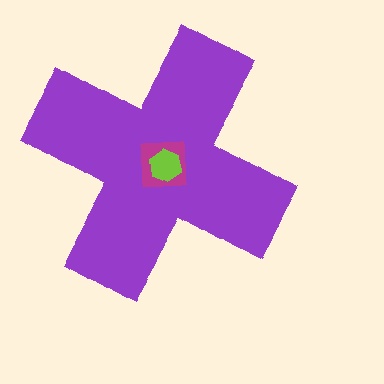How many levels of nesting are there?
3.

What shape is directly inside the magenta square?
The lime hexagon.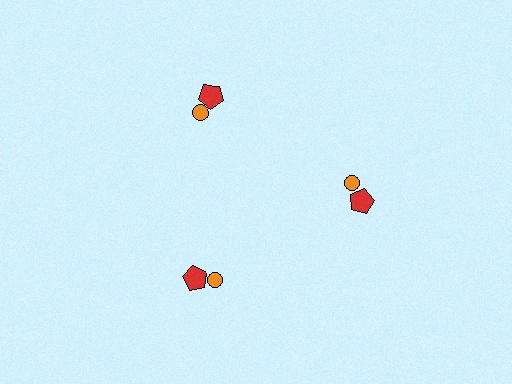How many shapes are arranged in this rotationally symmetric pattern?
There are 6 shapes, arranged in 3 groups of 2.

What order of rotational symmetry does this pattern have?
This pattern has 3-fold rotational symmetry.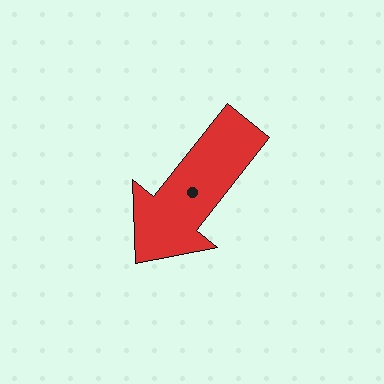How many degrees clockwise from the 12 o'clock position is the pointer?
Approximately 218 degrees.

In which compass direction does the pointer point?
Southwest.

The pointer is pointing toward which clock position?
Roughly 7 o'clock.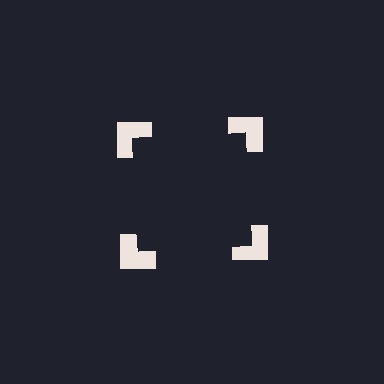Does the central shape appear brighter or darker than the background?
It typically appears slightly darker than the background, even though no actual brightness change is drawn.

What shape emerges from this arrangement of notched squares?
An illusory square — its edges are inferred from the aligned wedge cuts in the notched squares, not physically drawn.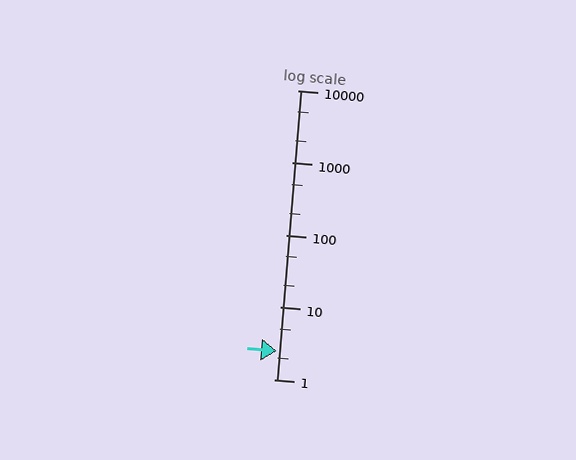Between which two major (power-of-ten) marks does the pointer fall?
The pointer is between 1 and 10.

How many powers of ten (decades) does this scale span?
The scale spans 4 decades, from 1 to 10000.